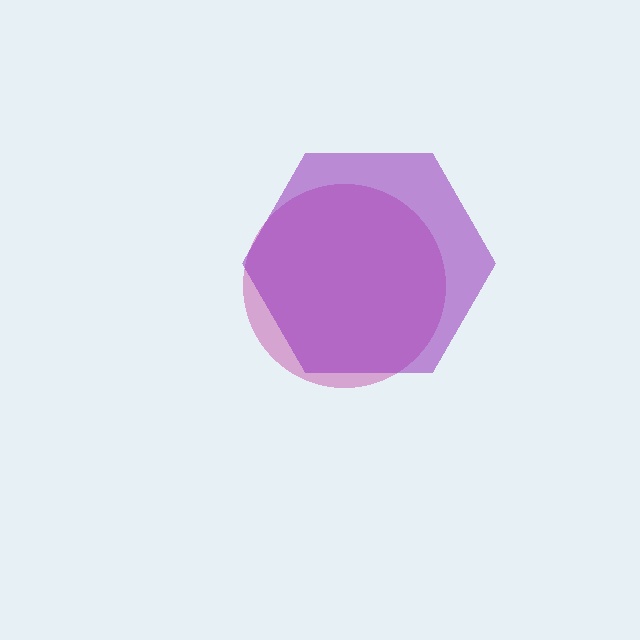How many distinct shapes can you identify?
There are 2 distinct shapes: a magenta circle, a purple hexagon.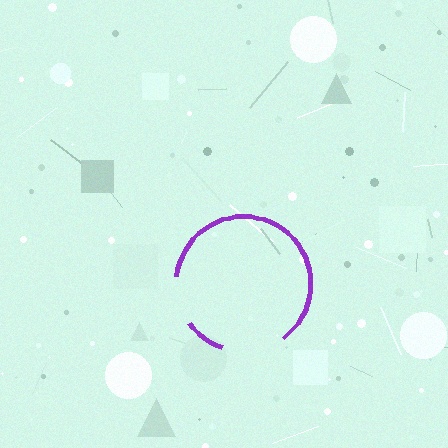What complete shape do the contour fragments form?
The contour fragments form a circle.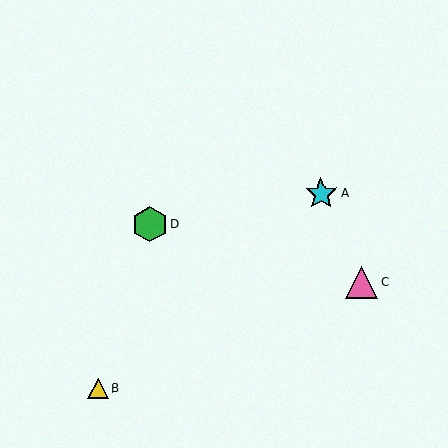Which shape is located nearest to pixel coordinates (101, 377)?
The yellow triangle (labeled B) at (98, 389) is nearest to that location.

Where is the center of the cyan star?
The center of the cyan star is at (321, 193).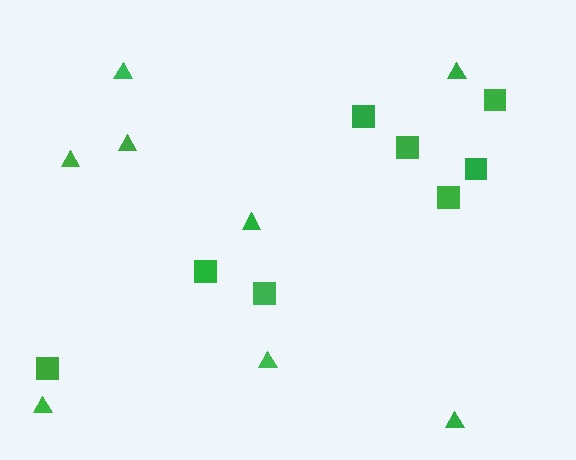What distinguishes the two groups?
There are 2 groups: one group of squares (8) and one group of triangles (8).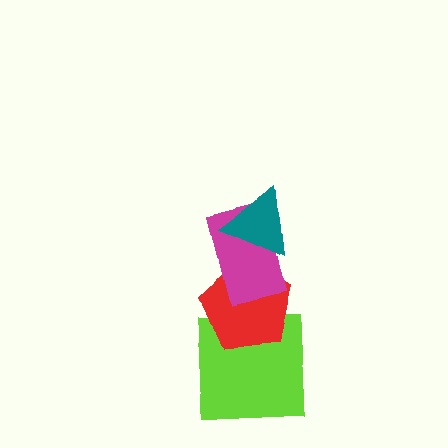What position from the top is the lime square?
The lime square is 4th from the top.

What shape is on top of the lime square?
The red pentagon is on top of the lime square.